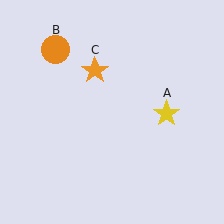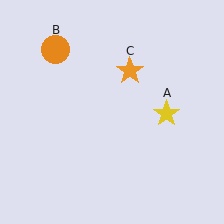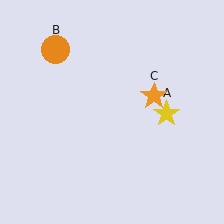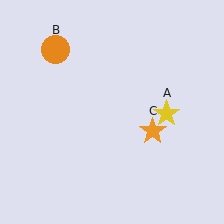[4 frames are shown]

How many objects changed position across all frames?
1 object changed position: orange star (object C).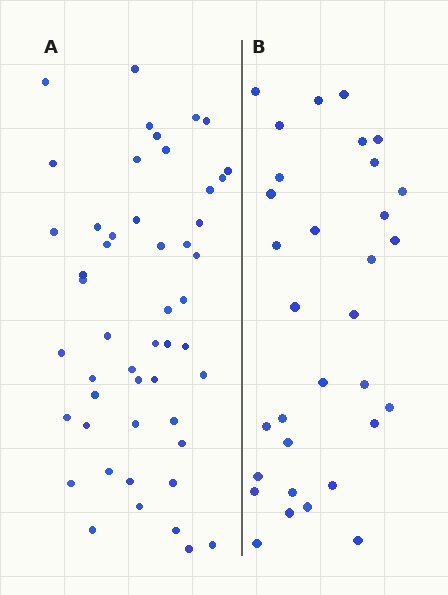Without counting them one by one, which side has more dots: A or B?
Region A (the left region) has more dots.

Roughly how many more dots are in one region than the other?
Region A has approximately 20 more dots than region B.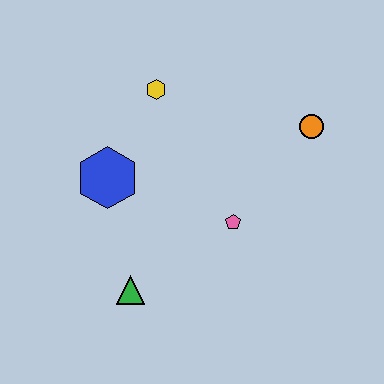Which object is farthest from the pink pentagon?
The yellow hexagon is farthest from the pink pentagon.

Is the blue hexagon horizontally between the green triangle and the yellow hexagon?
No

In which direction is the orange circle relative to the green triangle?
The orange circle is to the right of the green triangle.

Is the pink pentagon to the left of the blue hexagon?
No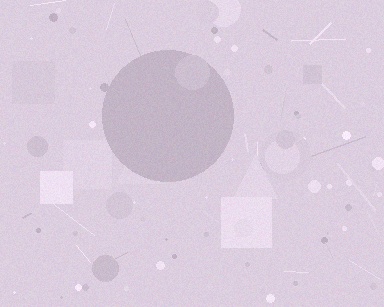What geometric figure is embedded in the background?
A circle is embedded in the background.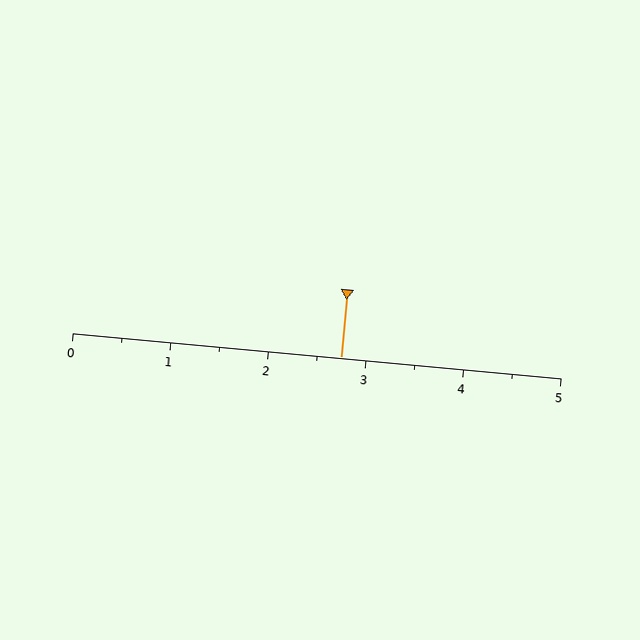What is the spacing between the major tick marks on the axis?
The major ticks are spaced 1 apart.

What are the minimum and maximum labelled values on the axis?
The axis runs from 0 to 5.